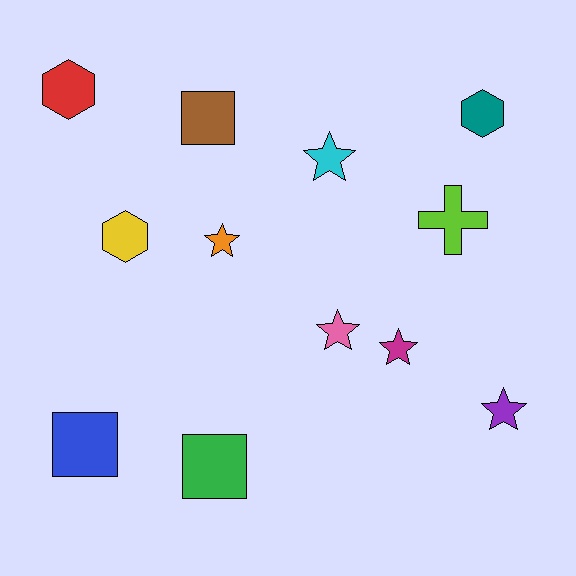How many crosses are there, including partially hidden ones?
There is 1 cross.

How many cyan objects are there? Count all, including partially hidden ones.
There is 1 cyan object.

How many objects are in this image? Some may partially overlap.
There are 12 objects.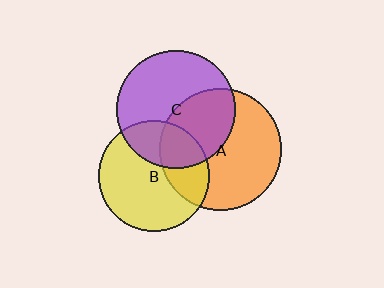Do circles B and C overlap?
Yes.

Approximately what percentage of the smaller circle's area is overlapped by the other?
Approximately 30%.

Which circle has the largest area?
Circle A (orange).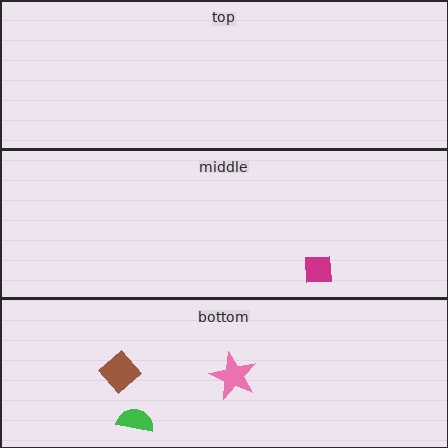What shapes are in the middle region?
The magenta square.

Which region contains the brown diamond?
The bottom region.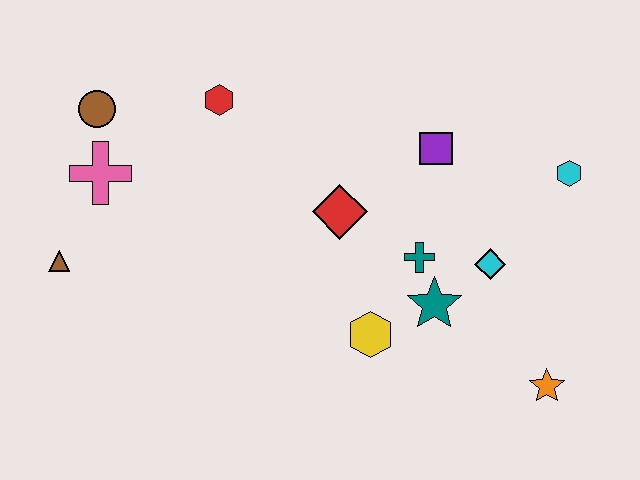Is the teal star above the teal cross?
No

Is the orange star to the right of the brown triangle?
Yes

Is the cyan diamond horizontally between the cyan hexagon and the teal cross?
Yes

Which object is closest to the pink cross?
The brown circle is closest to the pink cross.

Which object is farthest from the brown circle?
The orange star is farthest from the brown circle.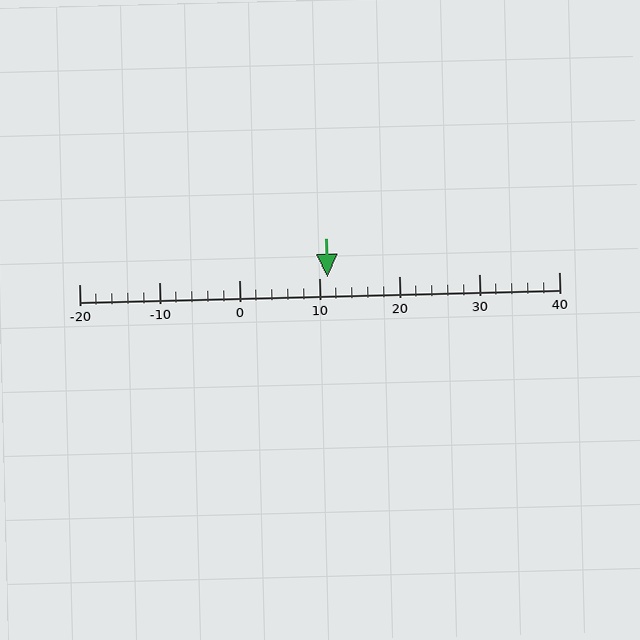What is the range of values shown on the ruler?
The ruler shows values from -20 to 40.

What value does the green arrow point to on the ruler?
The green arrow points to approximately 11.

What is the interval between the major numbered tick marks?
The major tick marks are spaced 10 units apart.